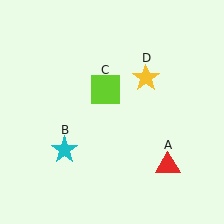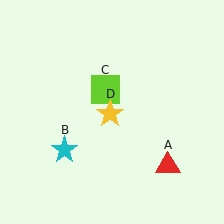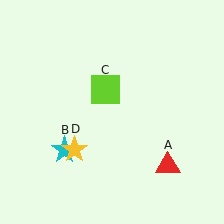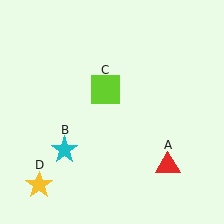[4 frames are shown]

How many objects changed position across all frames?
1 object changed position: yellow star (object D).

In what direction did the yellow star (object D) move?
The yellow star (object D) moved down and to the left.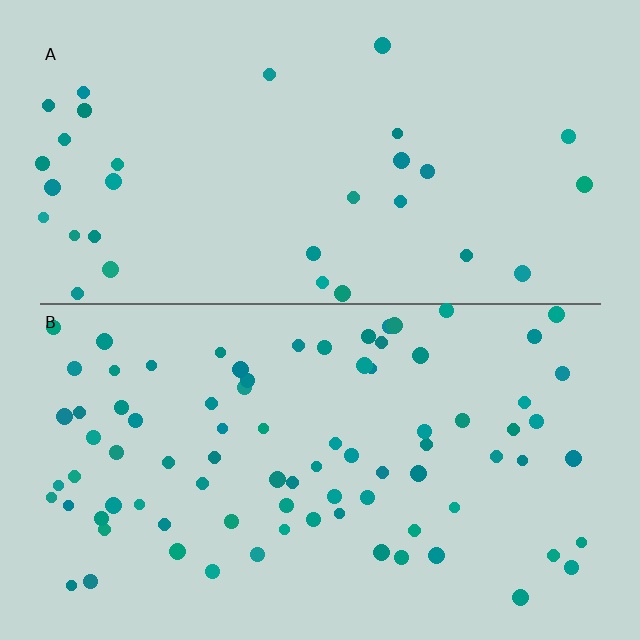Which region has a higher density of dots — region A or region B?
B (the bottom).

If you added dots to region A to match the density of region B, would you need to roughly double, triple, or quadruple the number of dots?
Approximately triple.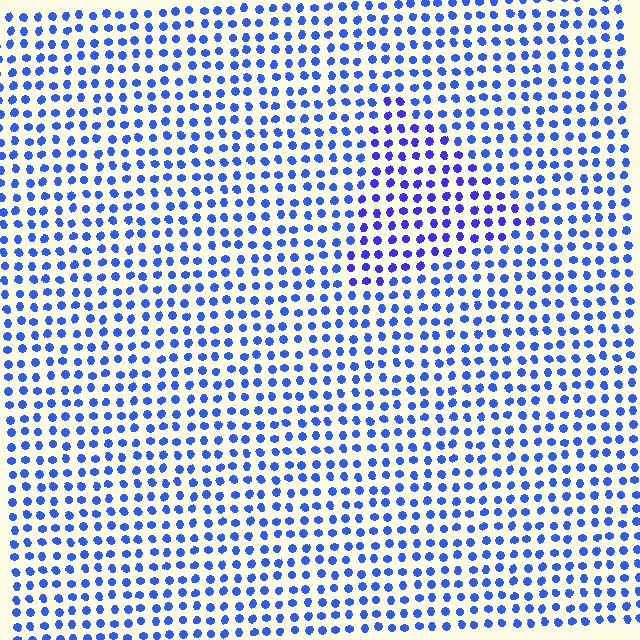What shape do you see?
I see a triangle.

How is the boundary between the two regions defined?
The boundary is defined purely by a slight shift in hue (about 21 degrees). Spacing, size, and orientation are identical on both sides.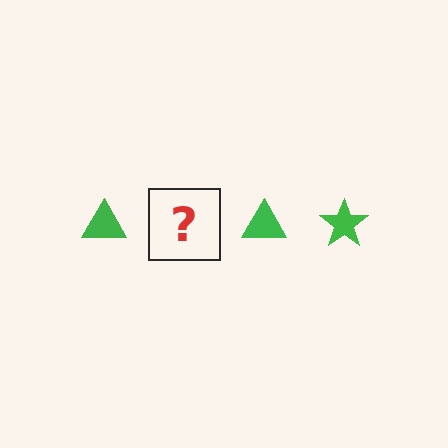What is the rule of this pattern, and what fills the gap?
The rule is that the pattern cycles through triangle, star shapes in green. The gap should be filled with a green star.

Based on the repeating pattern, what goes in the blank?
The blank should be a green star.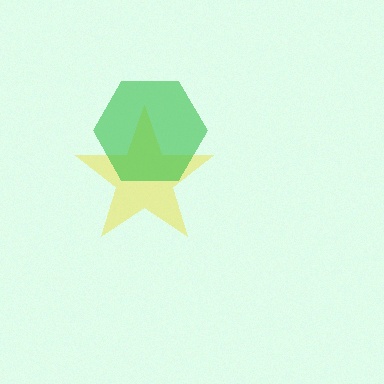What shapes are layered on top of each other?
The layered shapes are: a yellow star, a green hexagon.